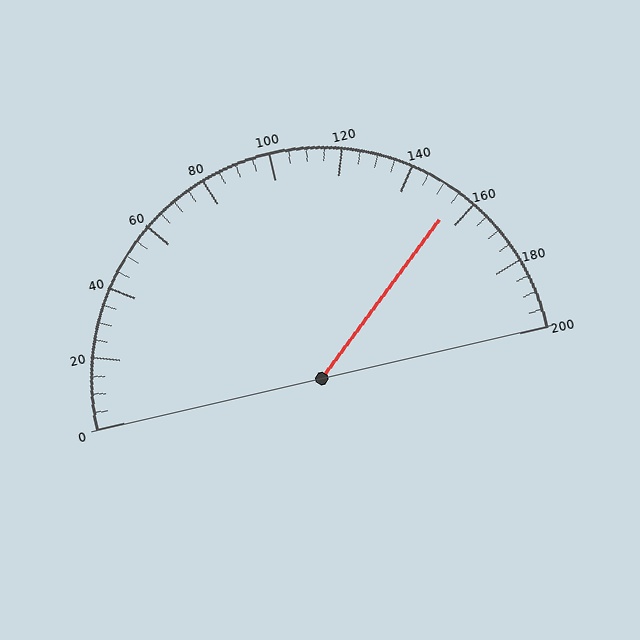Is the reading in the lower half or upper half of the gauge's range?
The reading is in the upper half of the range (0 to 200).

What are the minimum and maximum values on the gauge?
The gauge ranges from 0 to 200.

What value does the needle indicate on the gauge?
The needle indicates approximately 155.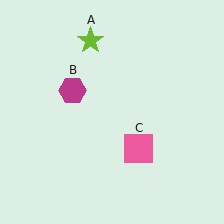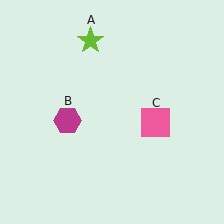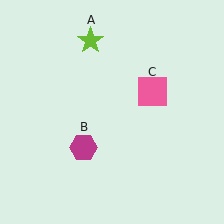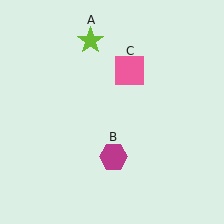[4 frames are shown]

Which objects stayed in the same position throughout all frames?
Lime star (object A) remained stationary.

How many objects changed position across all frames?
2 objects changed position: magenta hexagon (object B), pink square (object C).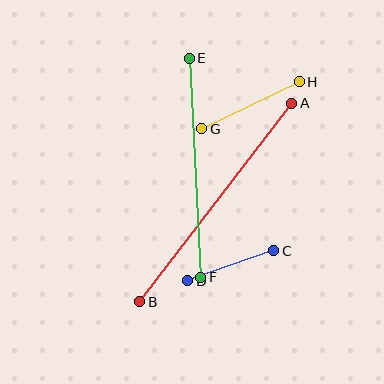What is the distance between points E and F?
The distance is approximately 219 pixels.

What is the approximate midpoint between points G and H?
The midpoint is at approximately (251, 105) pixels.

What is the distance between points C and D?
The distance is approximately 91 pixels.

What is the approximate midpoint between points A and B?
The midpoint is at approximately (216, 202) pixels.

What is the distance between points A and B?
The distance is approximately 250 pixels.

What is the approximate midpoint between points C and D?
The midpoint is at approximately (231, 266) pixels.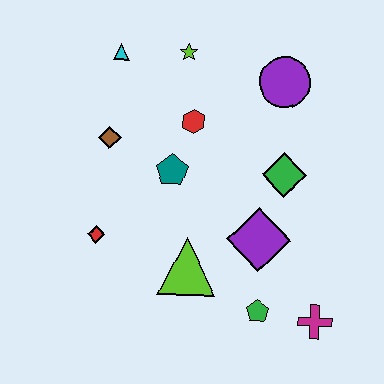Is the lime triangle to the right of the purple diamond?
No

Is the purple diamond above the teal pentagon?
No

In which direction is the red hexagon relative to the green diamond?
The red hexagon is to the left of the green diamond.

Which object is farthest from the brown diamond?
The magenta cross is farthest from the brown diamond.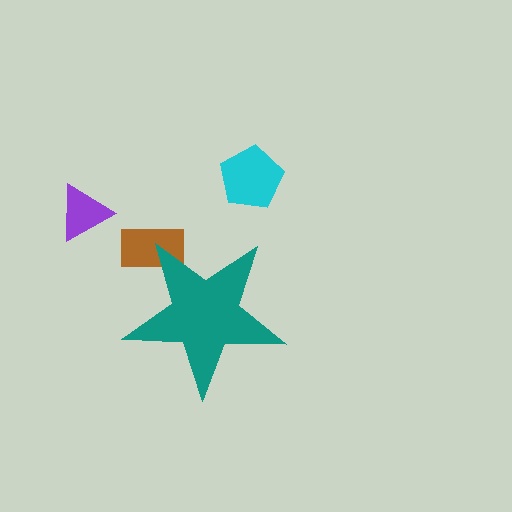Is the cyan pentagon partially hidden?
No, the cyan pentagon is fully visible.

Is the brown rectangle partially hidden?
Yes, the brown rectangle is partially hidden behind the teal star.